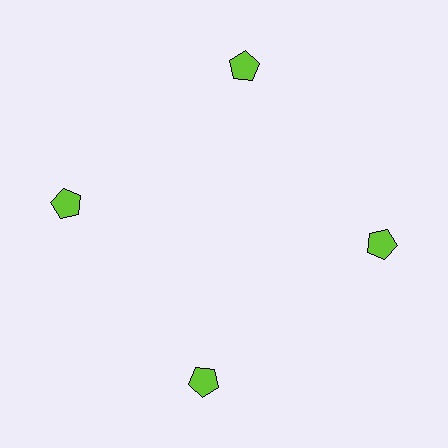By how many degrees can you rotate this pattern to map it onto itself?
The pattern maps onto itself every 90 degrees of rotation.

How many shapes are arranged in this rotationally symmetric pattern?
There are 4 shapes, arranged in 4 groups of 1.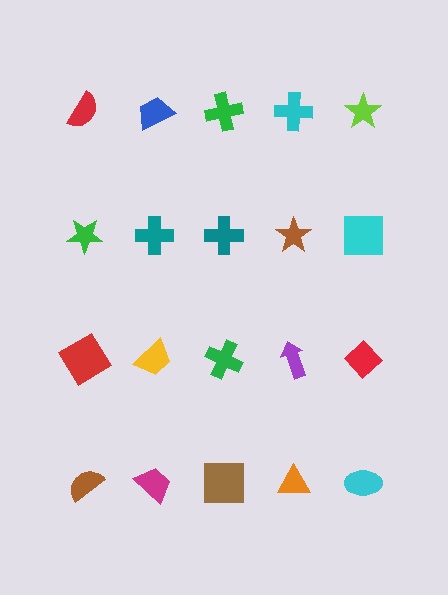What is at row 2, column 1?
A green star.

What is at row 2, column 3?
A teal cross.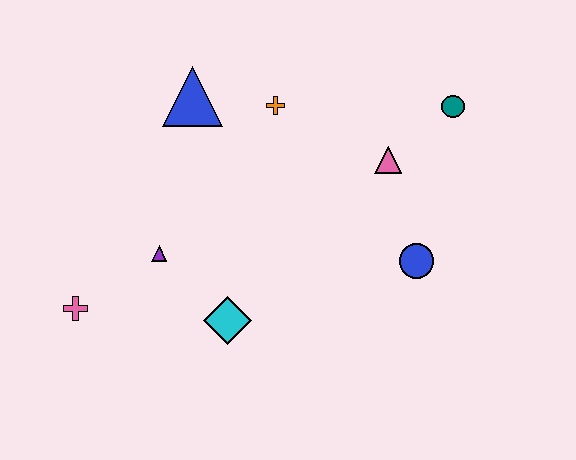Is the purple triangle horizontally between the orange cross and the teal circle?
No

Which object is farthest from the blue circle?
The pink cross is farthest from the blue circle.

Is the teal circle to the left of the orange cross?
No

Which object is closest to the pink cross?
The purple triangle is closest to the pink cross.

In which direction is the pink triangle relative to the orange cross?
The pink triangle is to the right of the orange cross.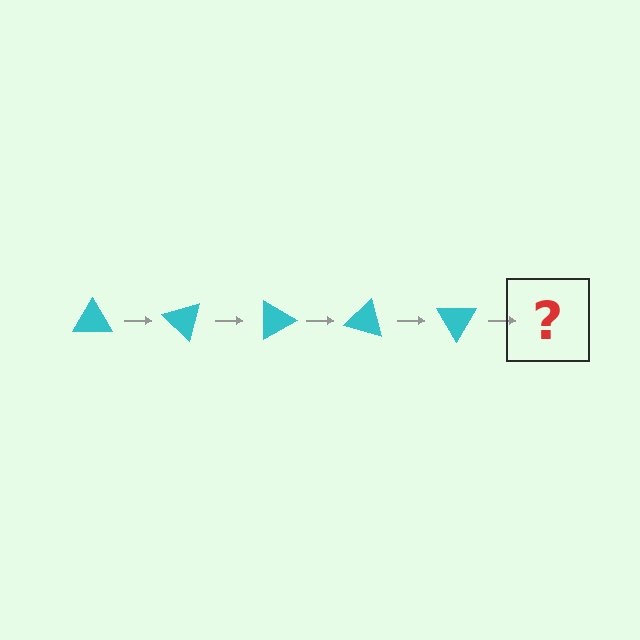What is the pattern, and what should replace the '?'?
The pattern is that the triangle rotates 45 degrees each step. The '?' should be a cyan triangle rotated 225 degrees.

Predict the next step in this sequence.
The next step is a cyan triangle rotated 225 degrees.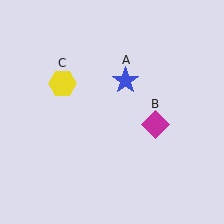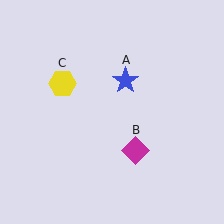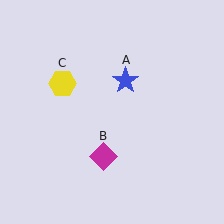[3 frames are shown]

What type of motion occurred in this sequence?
The magenta diamond (object B) rotated clockwise around the center of the scene.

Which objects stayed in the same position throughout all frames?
Blue star (object A) and yellow hexagon (object C) remained stationary.